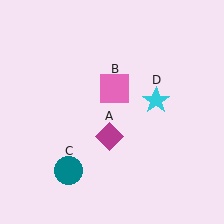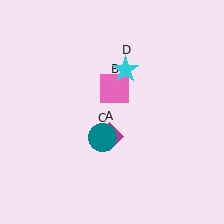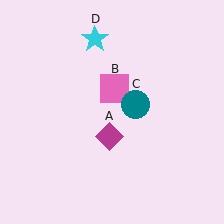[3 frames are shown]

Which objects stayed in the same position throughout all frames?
Magenta diamond (object A) and pink square (object B) remained stationary.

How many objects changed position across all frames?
2 objects changed position: teal circle (object C), cyan star (object D).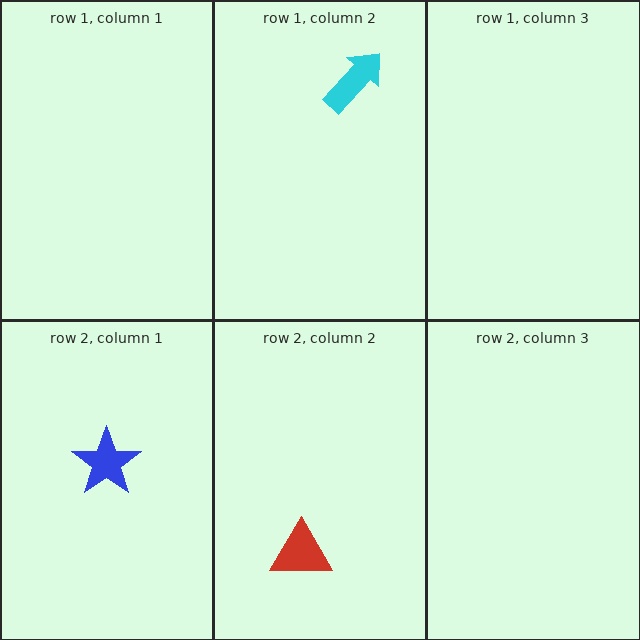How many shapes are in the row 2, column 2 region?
1.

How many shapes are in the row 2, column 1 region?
1.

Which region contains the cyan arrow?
The row 1, column 2 region.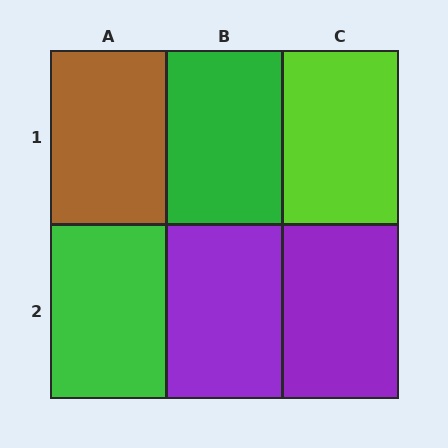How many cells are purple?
2 cells are purple.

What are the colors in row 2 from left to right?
Green, purple, purple.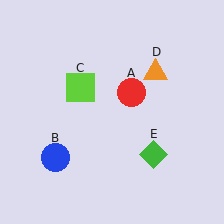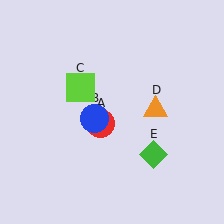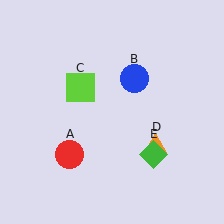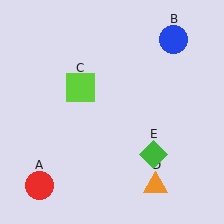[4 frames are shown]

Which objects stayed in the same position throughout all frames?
Lime square (object C) and green diamond (object E) remained stationary.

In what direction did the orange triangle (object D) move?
The orange triangle (object D) moved down.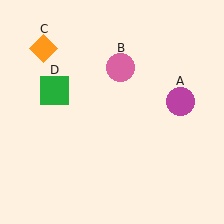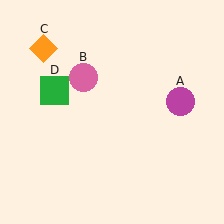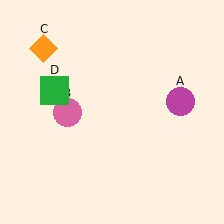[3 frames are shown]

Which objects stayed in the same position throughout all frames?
Magenta circle (object A) and orange diamond (object C) and green square (object D) remained stationary.